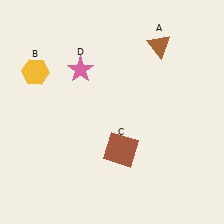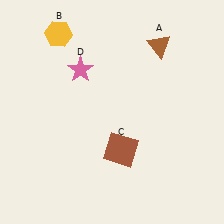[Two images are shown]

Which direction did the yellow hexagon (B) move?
The yellow hexagon (B) moved up.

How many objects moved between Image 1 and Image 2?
1 object moved between the two images.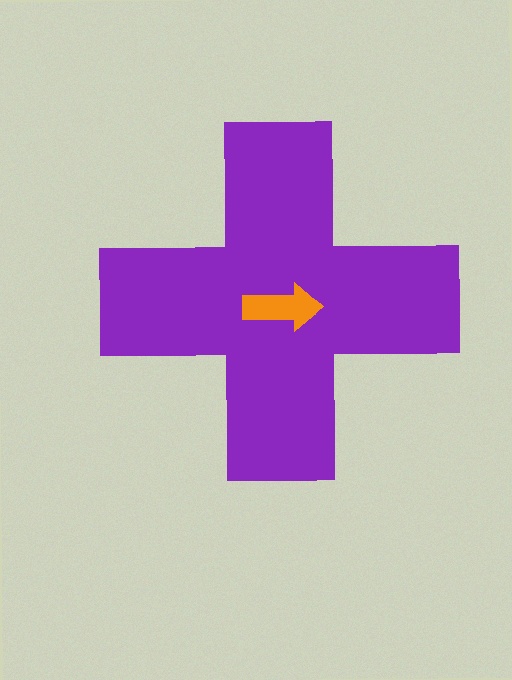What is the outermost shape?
The purple cross.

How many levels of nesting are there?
2.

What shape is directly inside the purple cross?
The orange arrow.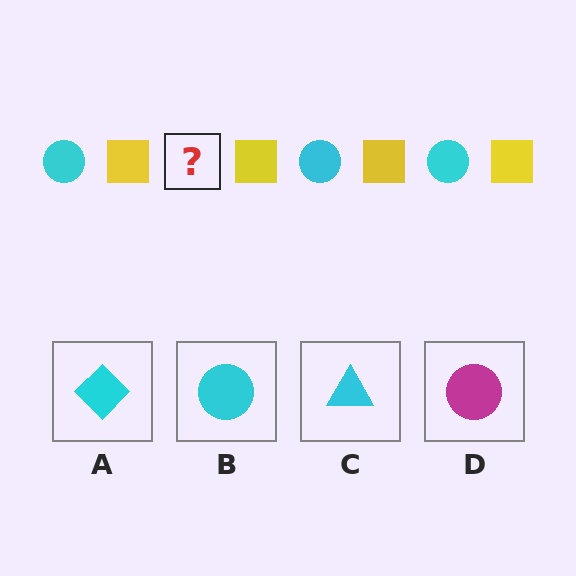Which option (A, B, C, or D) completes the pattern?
B.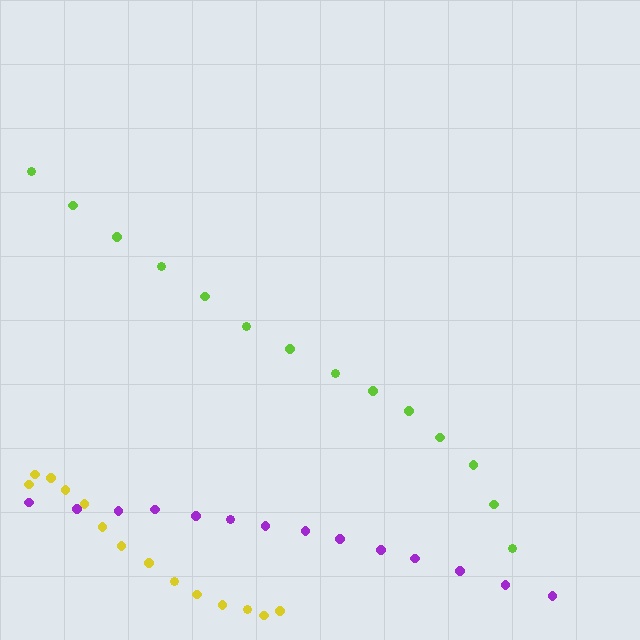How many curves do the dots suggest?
There are 3 distinct paths.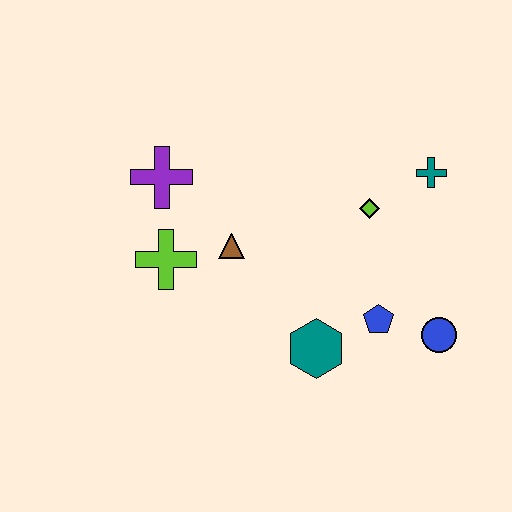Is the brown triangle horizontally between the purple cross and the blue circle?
Yes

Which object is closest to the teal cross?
The lime diamond is closest to the teal cross.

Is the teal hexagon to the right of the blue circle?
No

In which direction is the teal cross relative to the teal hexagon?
The teal cross is above the teal hexagon.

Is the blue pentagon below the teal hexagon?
No